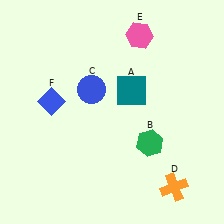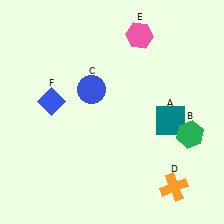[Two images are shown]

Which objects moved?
The objects that moved are: the teal square (A), the green hexagon (B).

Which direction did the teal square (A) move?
The teal square (A) moved right.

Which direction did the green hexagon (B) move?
The green hexagon (B) moved right.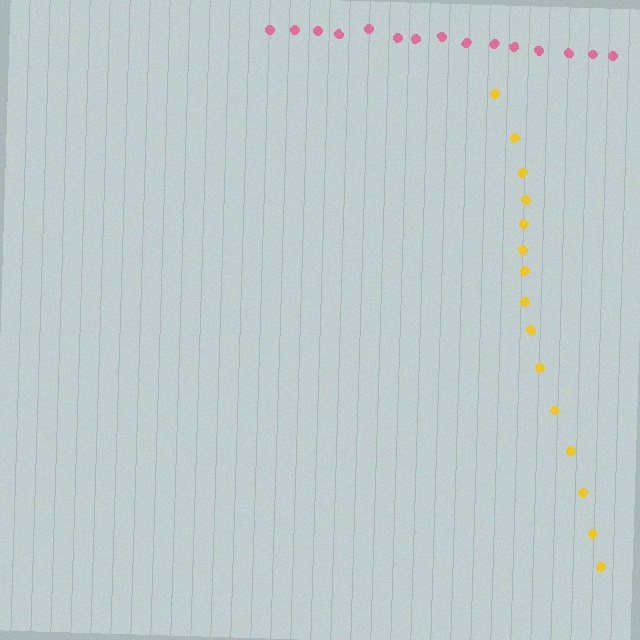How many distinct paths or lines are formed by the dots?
There are 2 distinct paths.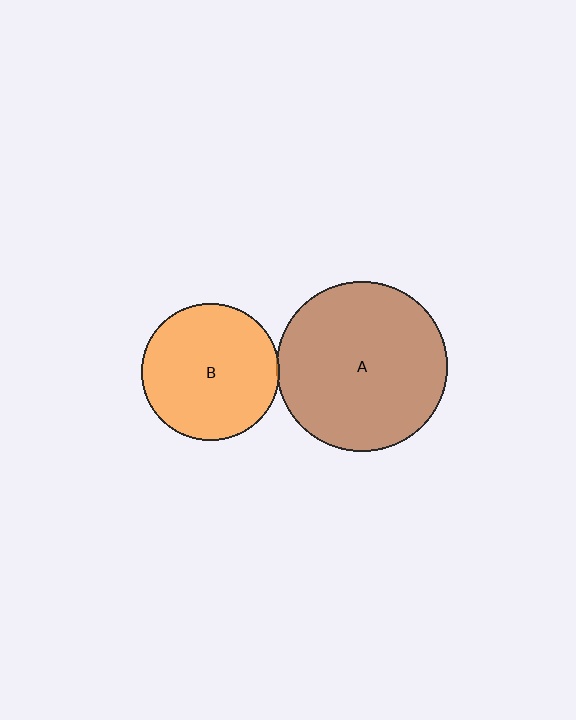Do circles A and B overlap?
Yes.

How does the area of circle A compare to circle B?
Approximately 1.5 times.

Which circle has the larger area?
Circle A (brown).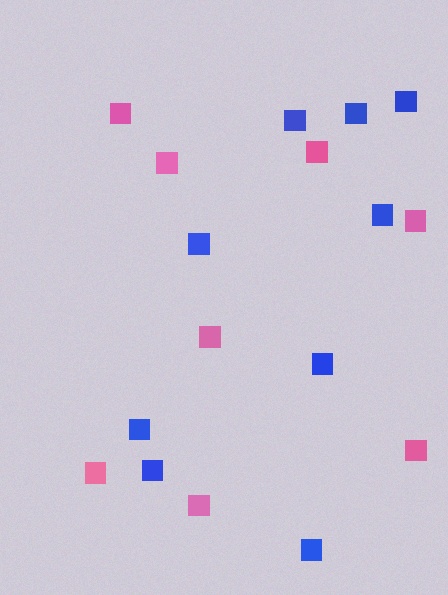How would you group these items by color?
There are 2 groups: one group of blue squares (9) and one group of pink squares (8).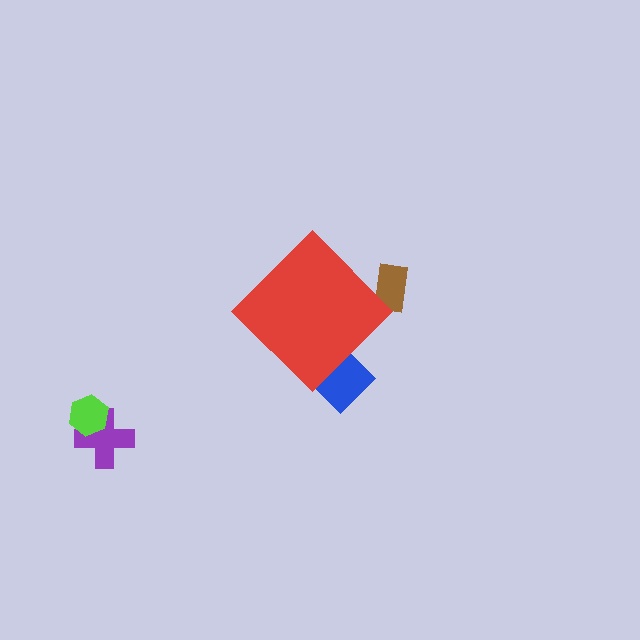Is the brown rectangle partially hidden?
Yes, the brown rectangle is partially hidden behind the red diamond.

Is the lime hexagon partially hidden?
No, the lime hexagon is fully visible.